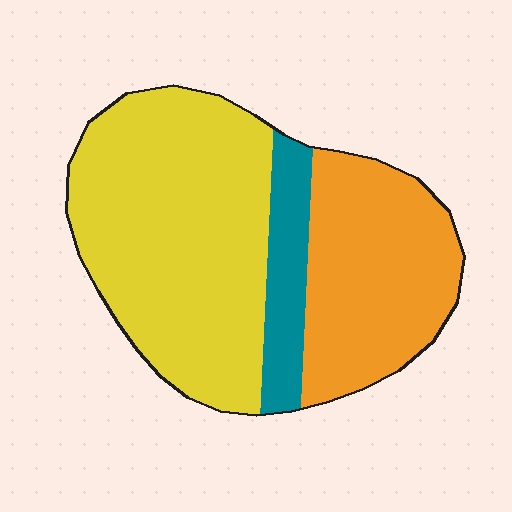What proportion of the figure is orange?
Orange takes up about one third (1/3) of the figure.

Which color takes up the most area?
Yellow, at roughly 55%.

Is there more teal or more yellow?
Yellow.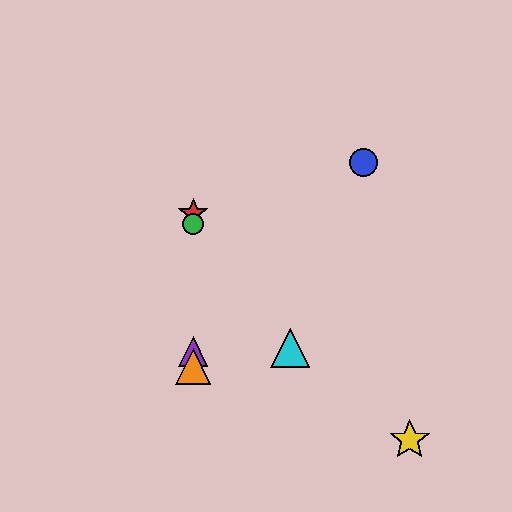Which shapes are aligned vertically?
The red star, the green circle, the purple triangle, the orange triangle are aligned vertically.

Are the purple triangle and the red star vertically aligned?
Yes, both are at x≈193.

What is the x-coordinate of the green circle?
The green circle is at x≈193.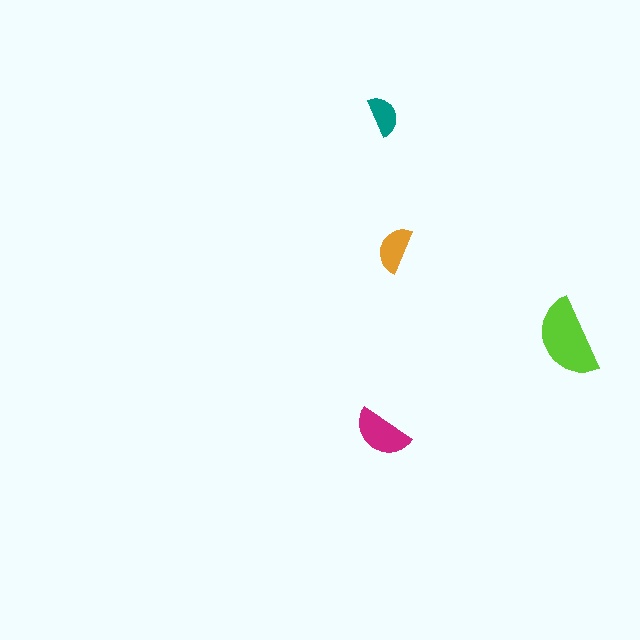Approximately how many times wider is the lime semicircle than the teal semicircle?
About 2 times wider.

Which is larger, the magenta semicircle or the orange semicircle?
The magenta one.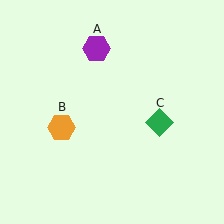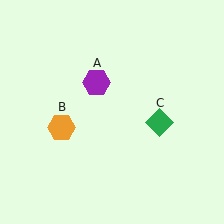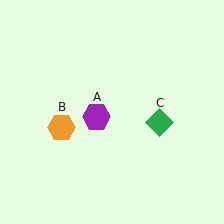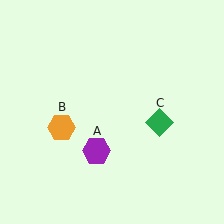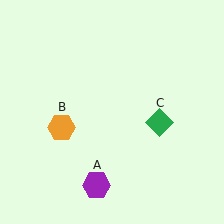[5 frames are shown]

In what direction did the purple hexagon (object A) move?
The purple hexagon (object A) moved down.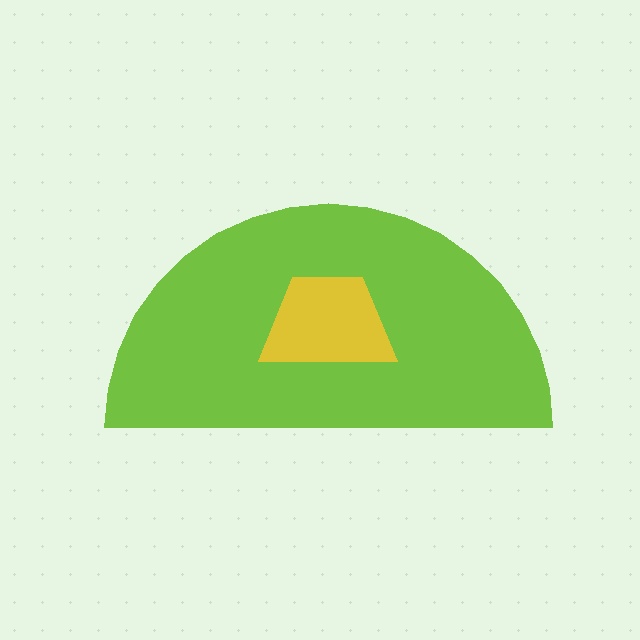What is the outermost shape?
The lime semicircle.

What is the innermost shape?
The yellow trapezoid.